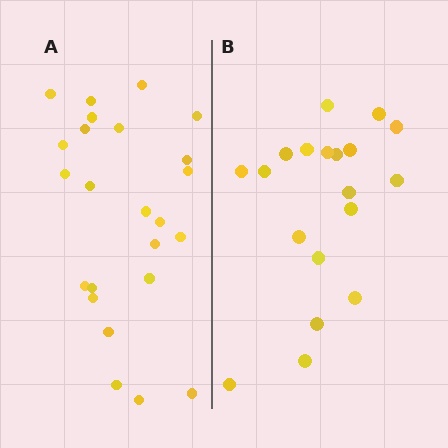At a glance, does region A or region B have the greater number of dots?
Region A (the left region) has more dots.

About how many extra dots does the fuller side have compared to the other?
Region A has about 5 more dots than region B.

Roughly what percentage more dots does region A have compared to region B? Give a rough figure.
About 25% more.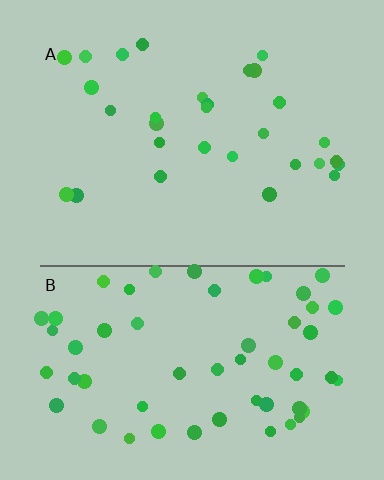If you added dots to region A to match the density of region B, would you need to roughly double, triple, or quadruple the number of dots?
Approximately double.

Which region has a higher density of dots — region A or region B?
B (the bottom).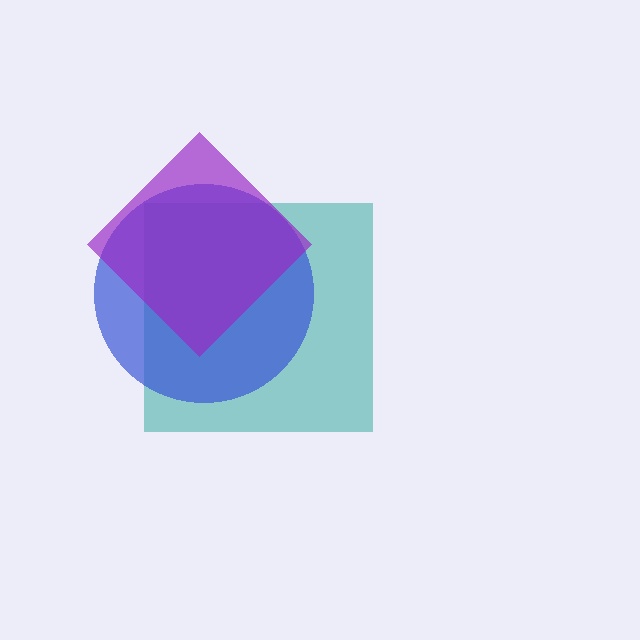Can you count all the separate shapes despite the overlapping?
Yes, there are 3 separate shapes.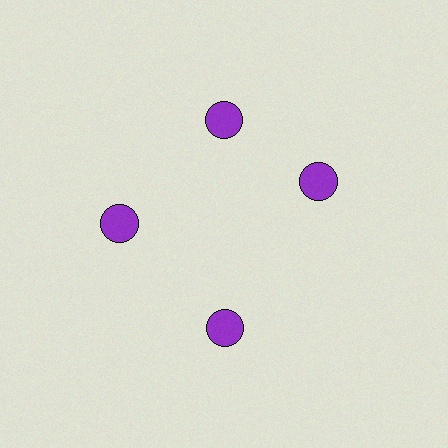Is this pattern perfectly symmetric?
No. The 4 purple circles are arranged in a ring, but one element near the 3 o'clock position is rotated out of alignment along the ring, breaking the 4-fold rotational symmetry.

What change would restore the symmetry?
The symmetry would be restored by rotating it back into even spacing with its neighbors so that all 4 circles sit at equal angles and equal distance from the center.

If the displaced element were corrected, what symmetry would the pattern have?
It would have 4-fold rotational symmetry — the pattern would map onto itself every 90 degrees.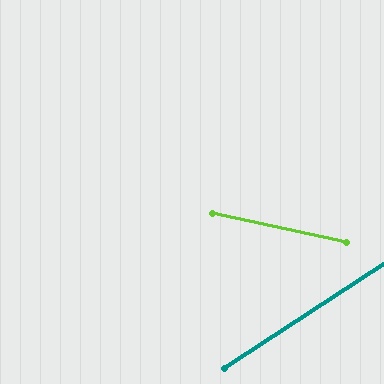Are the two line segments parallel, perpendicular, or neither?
Neither parallel nor perpendicular — they differ by about 46°.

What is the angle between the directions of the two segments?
Approximately 46 degrees.